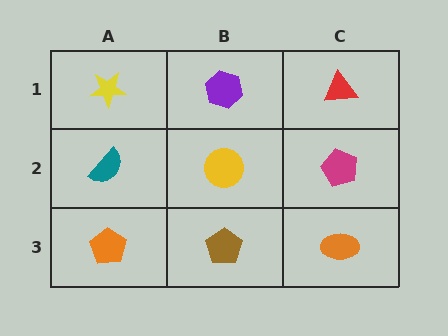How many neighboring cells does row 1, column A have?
2.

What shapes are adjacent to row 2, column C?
A red triangle (row 1, column C), an orange ellipse (row 3, column C), a yellow circle (row 2, column B).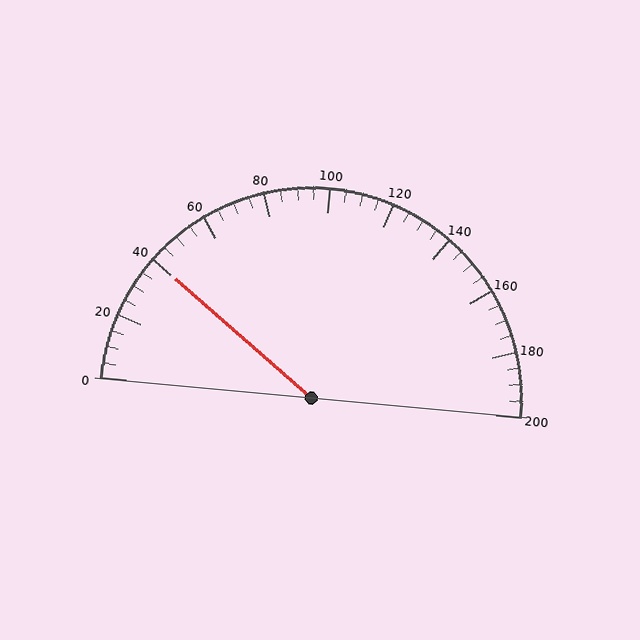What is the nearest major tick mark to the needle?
The nearest major tick mark is 40.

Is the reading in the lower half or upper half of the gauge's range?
The reading is in the lower half of the range (0 to 200).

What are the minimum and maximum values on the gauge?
The gauge ranges from 0 to 200.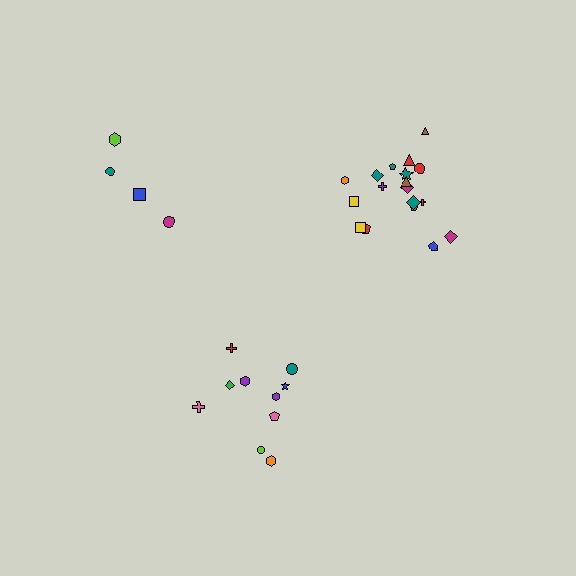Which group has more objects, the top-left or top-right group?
The top-right group.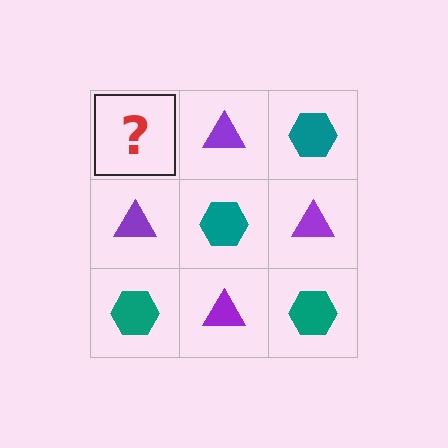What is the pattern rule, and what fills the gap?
The rule is that it alternates teal hexagon and purple triangle in a checkerboard pattern. The gap should be filled with a teal hexagon.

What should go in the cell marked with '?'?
The missing cell should contain a teal hexagon.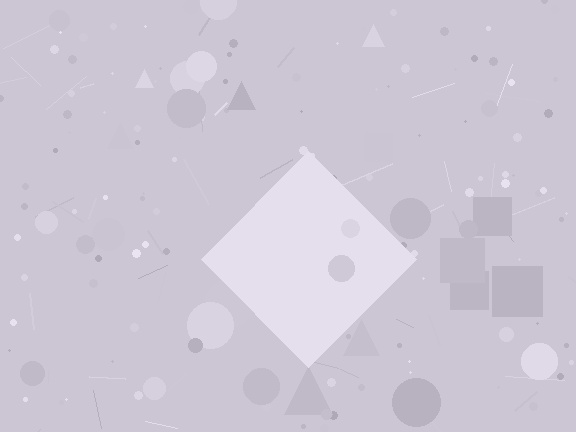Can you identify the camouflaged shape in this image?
The camouflaged shape is a diamond.